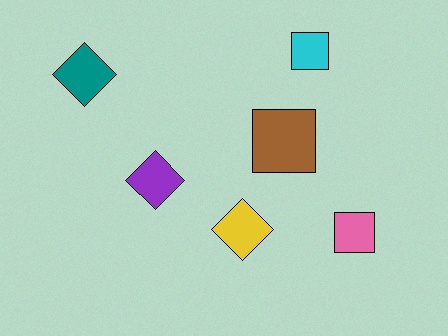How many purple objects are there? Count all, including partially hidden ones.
There is 1 purple object.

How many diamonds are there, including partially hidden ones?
There are 3 diamonds.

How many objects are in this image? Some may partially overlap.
There are 6 objects.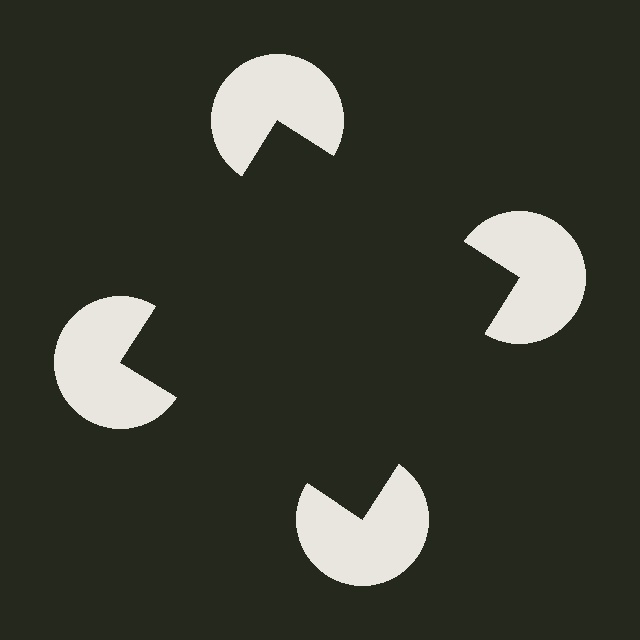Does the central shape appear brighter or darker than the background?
It typically appears slightly darker than the background, even though no actual brightness change is drawn.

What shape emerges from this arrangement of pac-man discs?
An illusory square — its edges are inferred from the aligned wedge cuts in the pac-man discs, not physically drawn.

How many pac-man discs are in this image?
There are 4 — one at each vertex of the illusory square.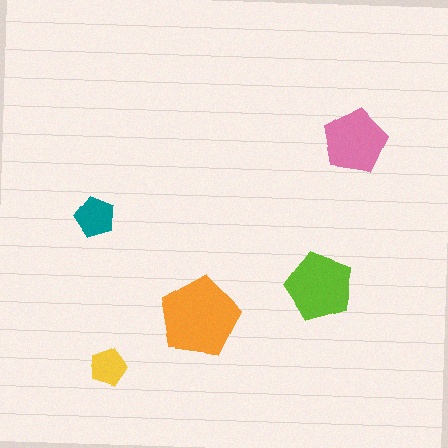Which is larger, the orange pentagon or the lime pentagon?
The orange one.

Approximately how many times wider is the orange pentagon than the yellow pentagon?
About 2 times wider.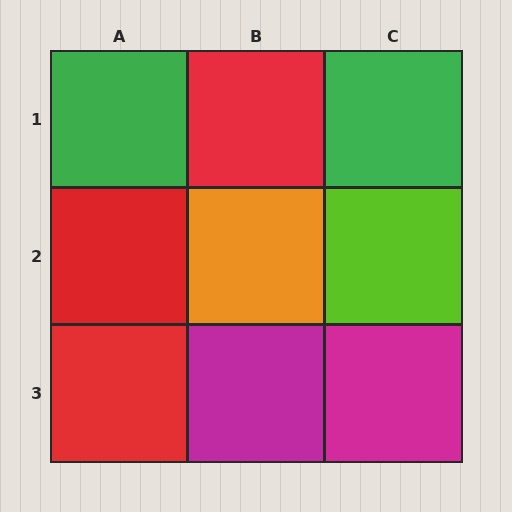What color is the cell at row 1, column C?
Green.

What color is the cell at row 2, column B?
Orange.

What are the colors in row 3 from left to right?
Red, magenta, magenta.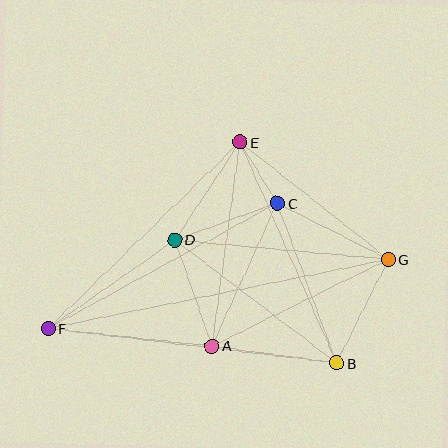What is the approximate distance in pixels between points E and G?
The distance between E and G is approximately 189 pixels.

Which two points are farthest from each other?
Points F and G are farthest from each other.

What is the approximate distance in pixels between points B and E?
The distance between B and E is approximately 241 pixels.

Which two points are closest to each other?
Points C and E are closest to each other.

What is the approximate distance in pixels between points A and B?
The distance between A and B is approximately 126 pixels.